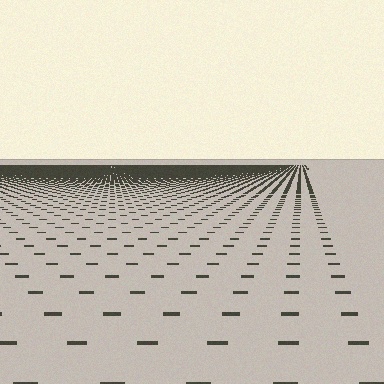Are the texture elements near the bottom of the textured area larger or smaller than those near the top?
Larger. Near the bottom, elements are closer to the viewer and appear at a bigger on-screen size.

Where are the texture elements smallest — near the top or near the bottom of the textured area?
Near the top.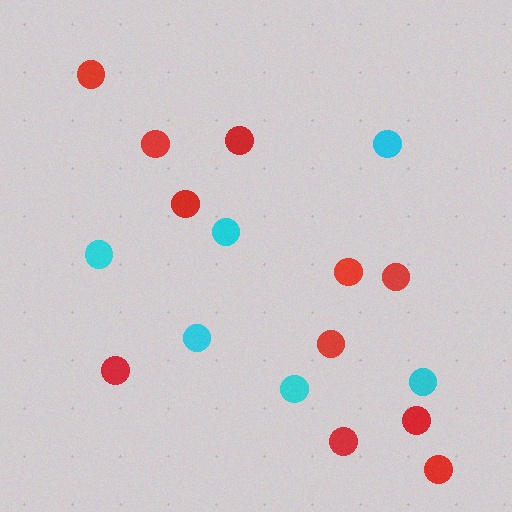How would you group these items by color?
There are 2 groups: one group of cyan circles (6) and one group of red circles (11).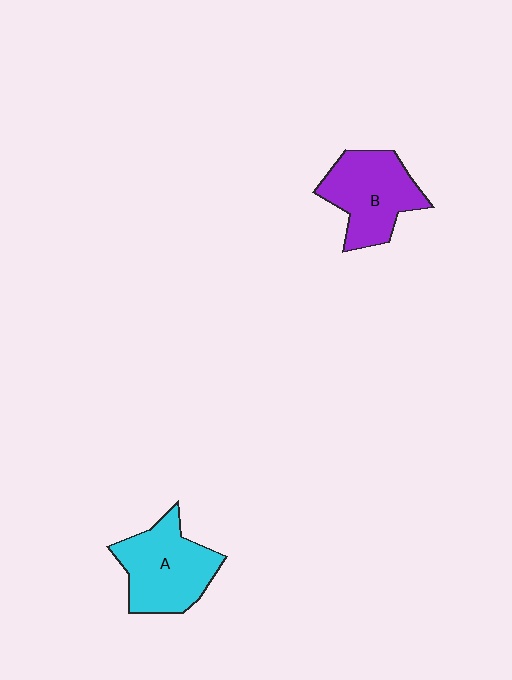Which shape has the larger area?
Shape A (cyan).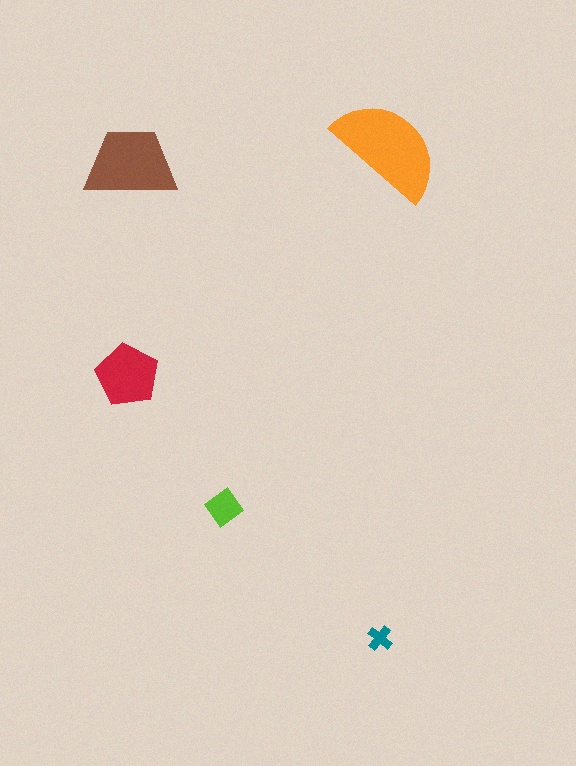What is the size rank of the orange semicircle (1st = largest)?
1st.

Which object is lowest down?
The teal cross is bottommost.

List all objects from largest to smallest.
The orange semicircle, the brown trapezoid, the red pentagon, the lime diamond, the teal cross.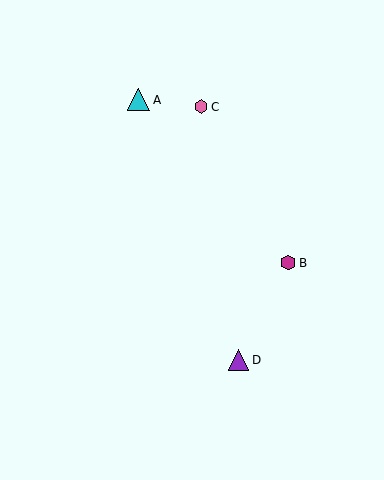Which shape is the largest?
The cyan triangle (labeled A) is the largest.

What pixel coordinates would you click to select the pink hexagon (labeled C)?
Click at (201, 107) to select the pink hexagon C.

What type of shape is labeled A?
Shape A is a cyan triangle.